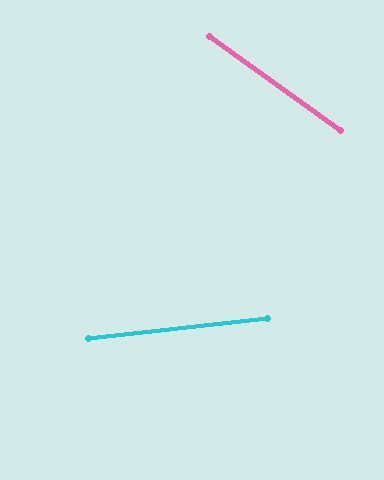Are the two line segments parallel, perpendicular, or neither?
Neither parallel nor perpendicular — they differ by about 42°.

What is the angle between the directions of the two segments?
Approximately 42 degrees.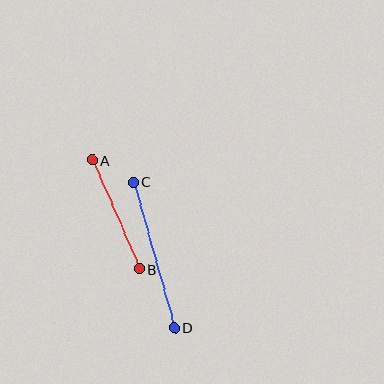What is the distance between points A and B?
The distance is approximately 118 pixels.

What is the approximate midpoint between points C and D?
The midpoint is at approximately (154, 255) pixels.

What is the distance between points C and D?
The distance is approximately 151 pixels.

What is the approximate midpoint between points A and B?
The midpoint is at approximately (116, 215) pixels.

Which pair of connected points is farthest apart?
Points C and D are farthest apart.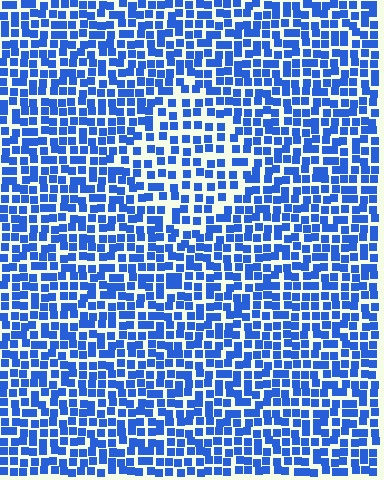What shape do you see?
I see a diamond.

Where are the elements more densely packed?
The elements are more densely packed outside the diamond boundary.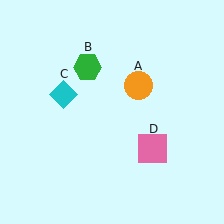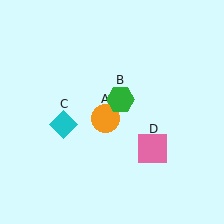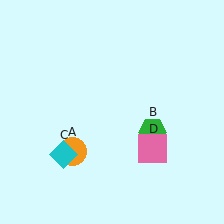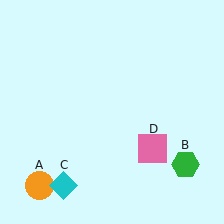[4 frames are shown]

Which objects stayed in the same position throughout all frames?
Pink square (object D) remained stationary.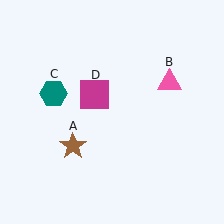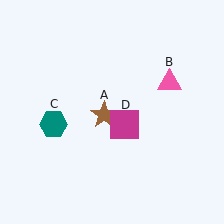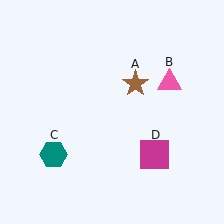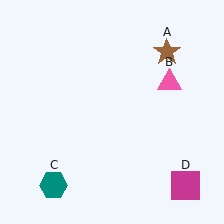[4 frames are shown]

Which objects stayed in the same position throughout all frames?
Pink triangle (object B) remained stationary.